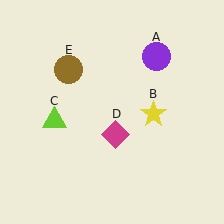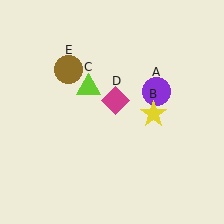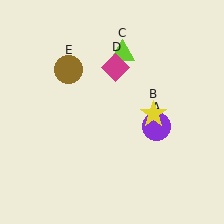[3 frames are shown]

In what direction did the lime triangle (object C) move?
The lime triangle (object C) moved up and to the right.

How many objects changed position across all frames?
3 objects changed position: purple circle (object A), lime triangle (object C), magenta diamond (object D).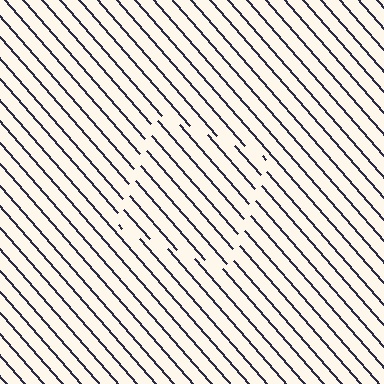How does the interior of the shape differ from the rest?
The interior of the shape contains the same grating, shifted by half a period — the contour is defined by the phase discontinuity where line-ends from the inner and outer gratings abut.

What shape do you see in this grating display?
An illusory square. The interior of the shape contains the same grating, shifted by half a period — the contour is defined by the phase discontinuity where line-ends from the inner and outer gratings abut.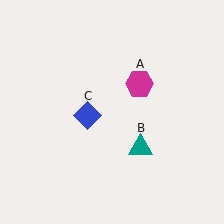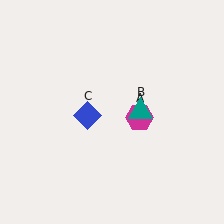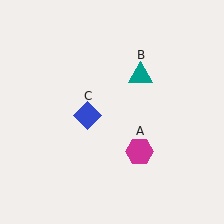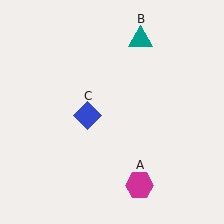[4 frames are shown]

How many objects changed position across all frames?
2 objects changed position: magenta hexagon (object A), teal triangle (object B).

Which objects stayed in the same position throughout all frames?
Blue diamond (object C) remained stationary.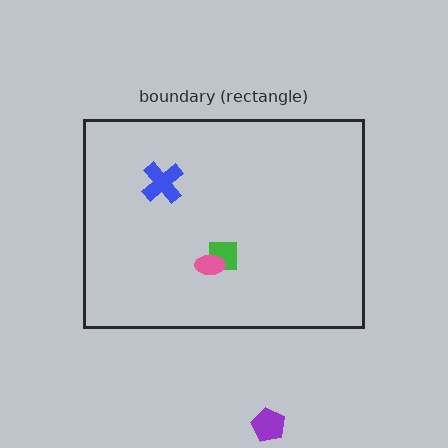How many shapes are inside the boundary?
3 inside, 1 outside.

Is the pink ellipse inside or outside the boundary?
Inside.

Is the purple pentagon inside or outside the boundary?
Outside.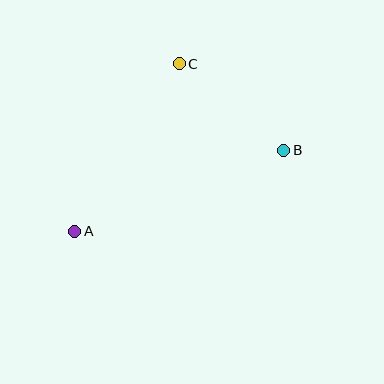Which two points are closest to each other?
Points B and C are closest to each other.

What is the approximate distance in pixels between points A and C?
The distance between A and C is approximately 198 pixels.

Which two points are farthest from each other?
Points A and B are farthest from each other.